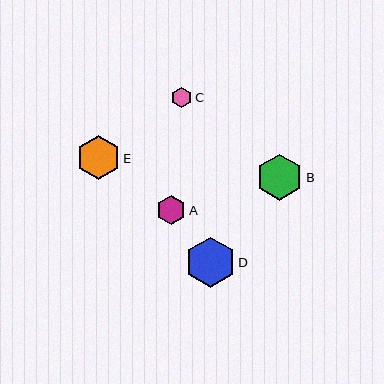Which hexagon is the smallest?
Hexagon C is the smallest with a size of approximately 20 pixels.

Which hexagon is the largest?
Hexagon D is the largest with a size of approximately 50 pixels.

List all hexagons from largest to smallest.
From largest to smallest: D, B, E, A, C.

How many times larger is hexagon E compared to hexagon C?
Hexagon E is approximately 2.2 times the size of hexagon C.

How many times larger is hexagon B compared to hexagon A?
Hexagon B is approximately 1.6 times the size of hexagon A.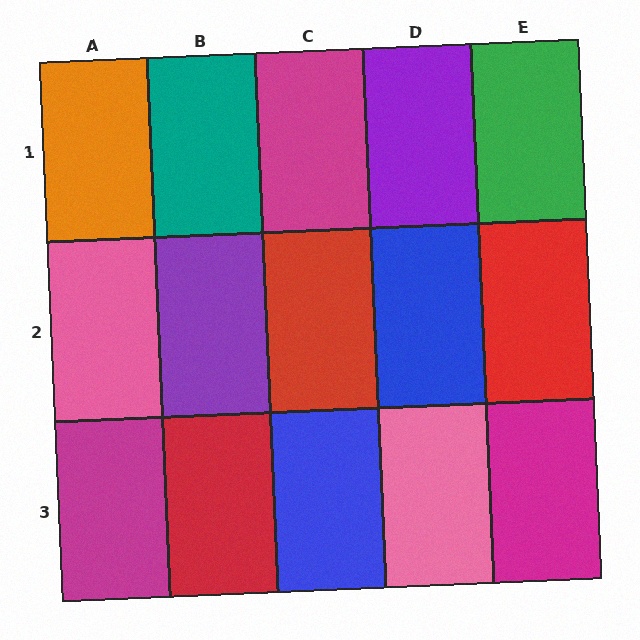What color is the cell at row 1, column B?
Teal.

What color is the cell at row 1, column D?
Purple.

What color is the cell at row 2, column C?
Red.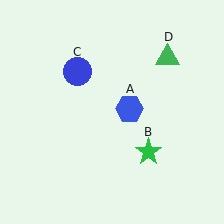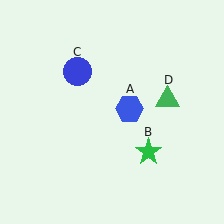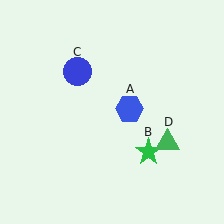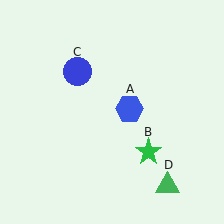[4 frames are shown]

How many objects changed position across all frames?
1 object changed position: green triangle (object D).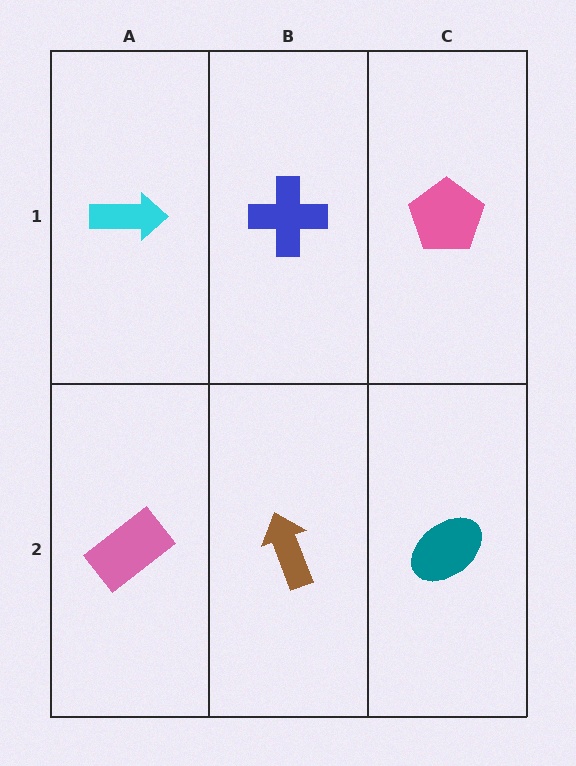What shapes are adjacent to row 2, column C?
A pink pentagon (row 1, column C), a brown arrow (row 2, column B).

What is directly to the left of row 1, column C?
A blue cross.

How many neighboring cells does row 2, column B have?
3.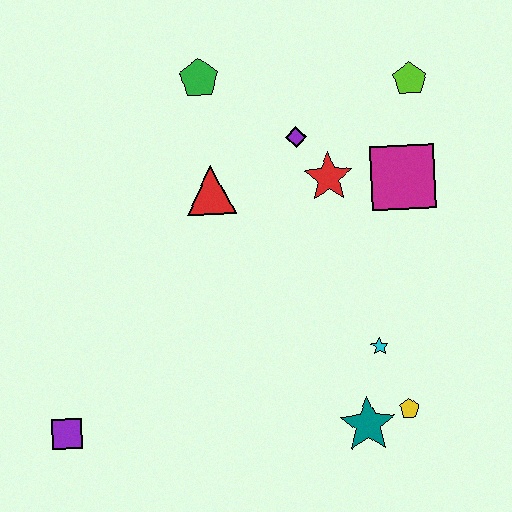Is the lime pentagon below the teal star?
No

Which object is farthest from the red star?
The purple square is farthest from the red star.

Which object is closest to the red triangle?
The purple diamond is closest to the red triangle.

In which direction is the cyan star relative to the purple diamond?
The cyan star is below the purple diamond.